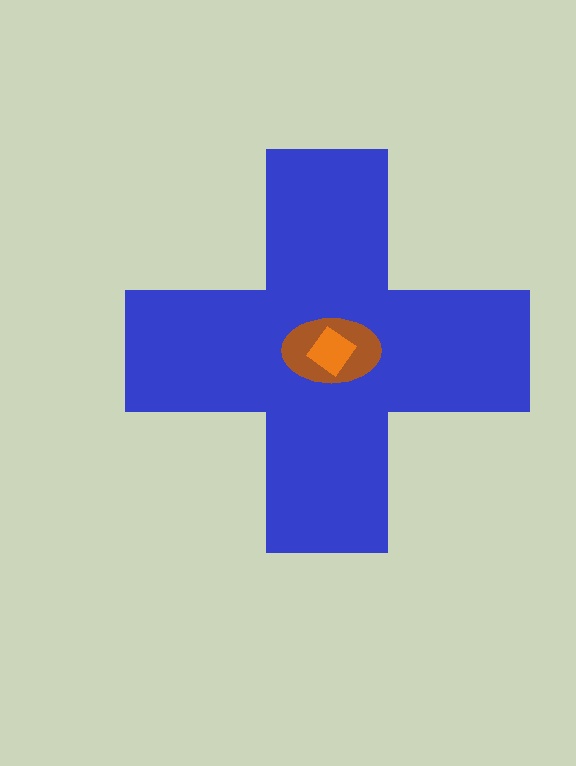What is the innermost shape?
The orange diamond.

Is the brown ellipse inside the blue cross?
Yes.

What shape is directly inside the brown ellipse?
The orange diamond.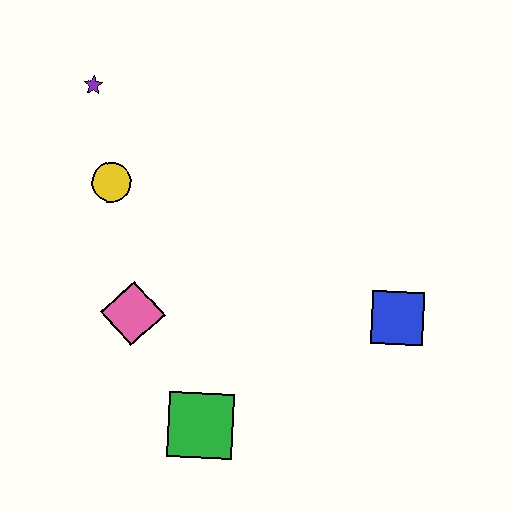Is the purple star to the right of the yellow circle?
No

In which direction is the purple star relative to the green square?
The purple star is above the green square.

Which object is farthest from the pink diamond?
The blue square is farthest from the pink diamond.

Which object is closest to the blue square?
The green square is closest to the blue square.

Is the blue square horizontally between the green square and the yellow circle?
No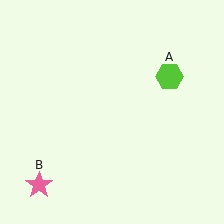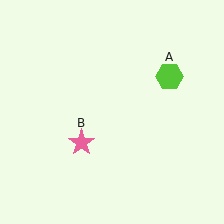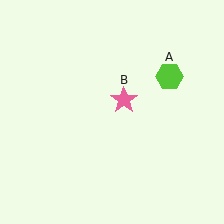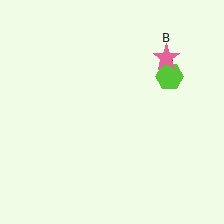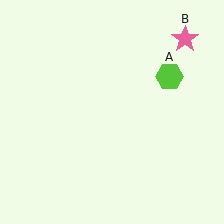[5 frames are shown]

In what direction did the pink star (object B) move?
The pink star (object B) moved up and to the right.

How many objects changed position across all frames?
1 object changed position: pink star (object B).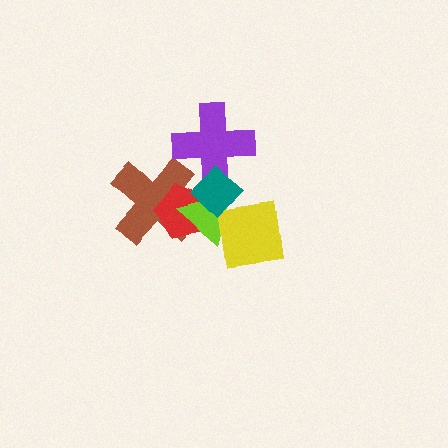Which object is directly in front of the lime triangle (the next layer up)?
The yellow square is directly in front of the lime triangle.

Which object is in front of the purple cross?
The teal diamond is in front of the purple cross.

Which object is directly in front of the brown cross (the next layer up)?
The red pentagon is directly in front of the brown cross.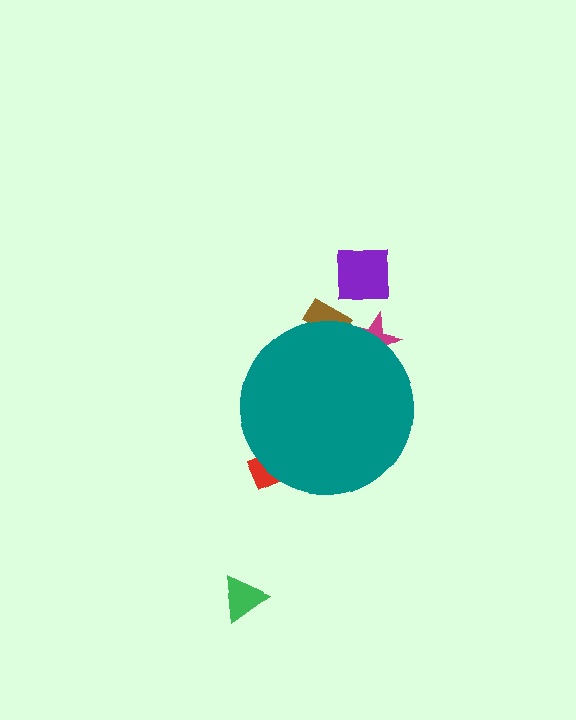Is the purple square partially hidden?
No, the purple square is fully visible.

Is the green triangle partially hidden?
No, the green triangle is fully visible.